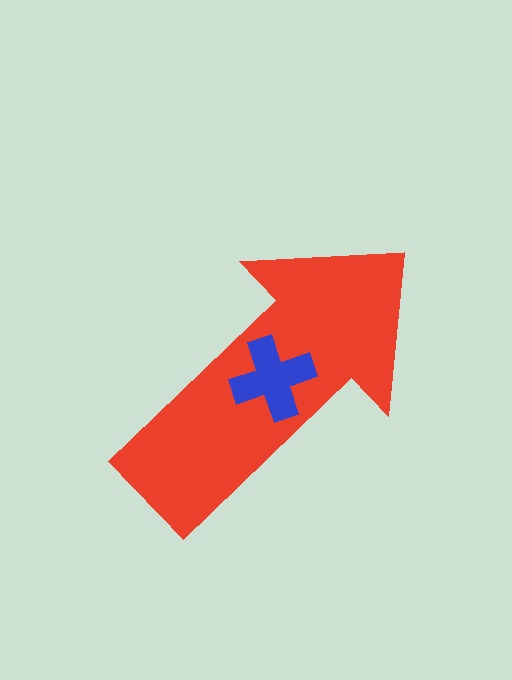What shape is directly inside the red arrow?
The blue cross.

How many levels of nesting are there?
2.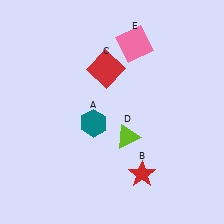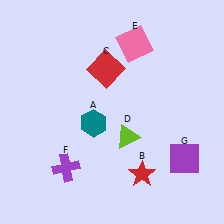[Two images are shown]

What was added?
A purple cross (F), a purple square (G) were added in Image 2.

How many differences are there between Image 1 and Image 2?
There are 2 differences between the two images.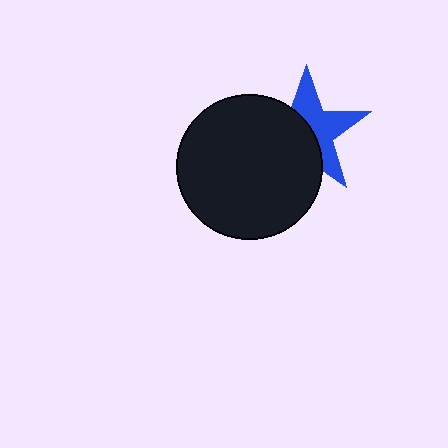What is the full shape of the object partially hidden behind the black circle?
The partially hidden object is a blue star.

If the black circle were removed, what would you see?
You would see the complete blue star.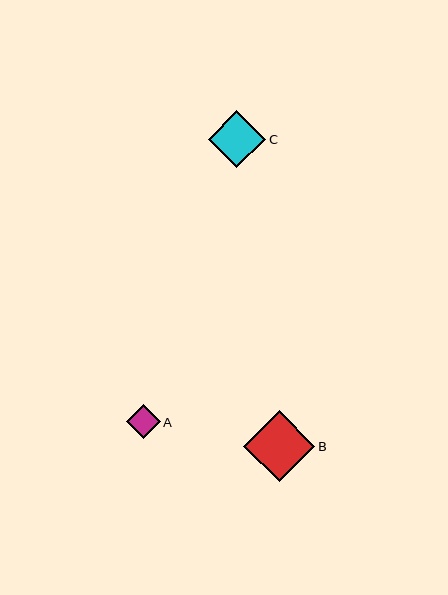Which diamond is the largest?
Diamond B is the largest with a size of approximately 71 pixels.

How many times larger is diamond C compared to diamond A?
Diamond C is approximately 1.7 times the size of diamond A.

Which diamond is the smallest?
Diamond A is the smallest with a size of approximately 34 pixels.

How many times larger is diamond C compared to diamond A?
Diamond C is approximately 1.7 times the size of diamond A.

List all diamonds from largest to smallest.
From largest to smallest: B, C, A.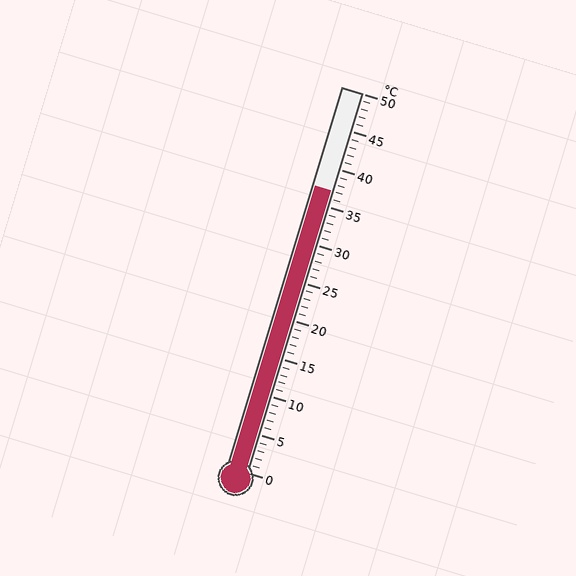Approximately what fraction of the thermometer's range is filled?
The thermometer is filled to approximately 75% of its range.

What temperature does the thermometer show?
The thermometer shows approximately 37°C.